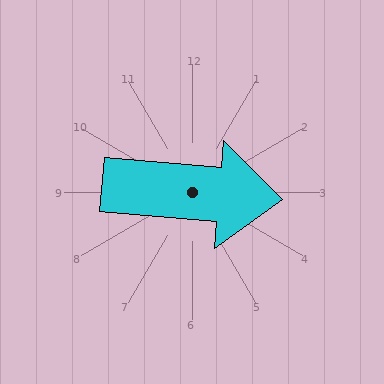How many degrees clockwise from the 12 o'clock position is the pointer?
Approximately 95 degrees.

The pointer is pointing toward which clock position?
Roughly 3 o'clock.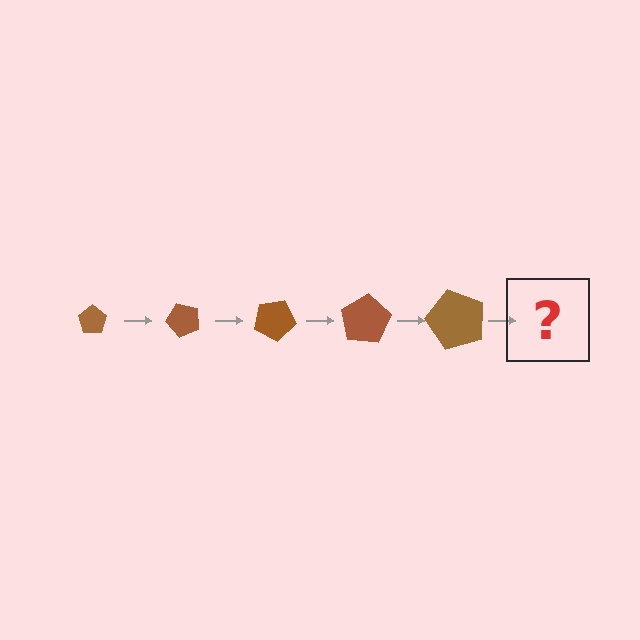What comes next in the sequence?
The next element should be a pentagon, larger than the previous one and rotated 250 degrees from the start.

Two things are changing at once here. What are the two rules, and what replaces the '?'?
The two rules are that the pentagon grows larger each step and it rotates 50 degrees each step. The '?' should be a pentagon, larger than the previous one and rotated 250 degrees from the start.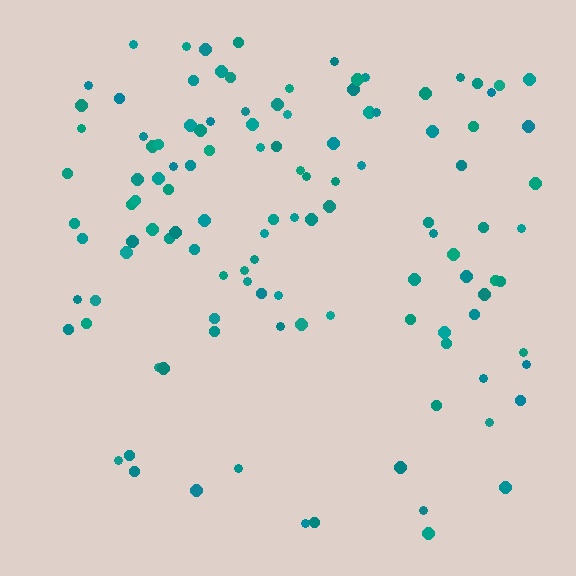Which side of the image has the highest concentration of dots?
The top.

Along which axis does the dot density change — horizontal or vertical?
Vertical.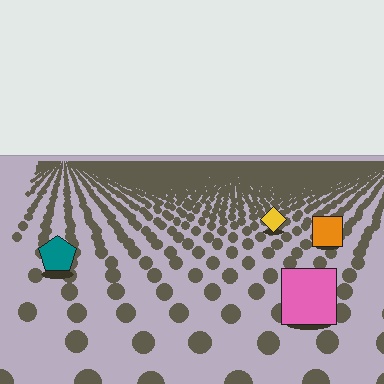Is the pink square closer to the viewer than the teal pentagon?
Yes. The pink square is closer — you can tell from the texture gradient: the ground texture is coarser near it.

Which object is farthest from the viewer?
The yellow diamond is farthest from the viewer. It appears smaller and the ground texture around it is denser.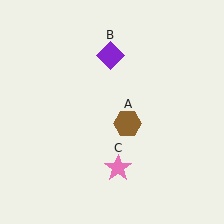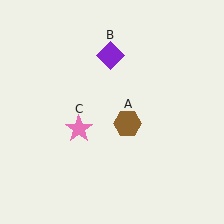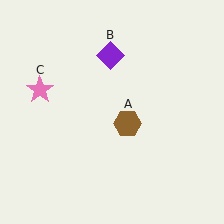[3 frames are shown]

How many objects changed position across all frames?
1 object changed position: pink star (object C).